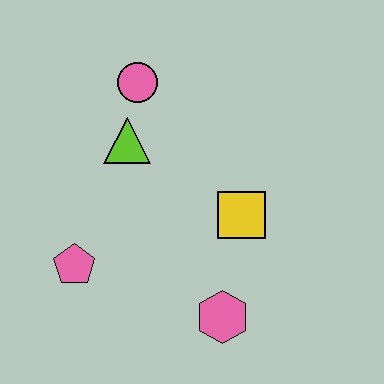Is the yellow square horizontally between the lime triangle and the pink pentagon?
No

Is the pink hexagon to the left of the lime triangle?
No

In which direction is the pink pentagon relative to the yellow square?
The pink pentagon is to the left of the yellow square.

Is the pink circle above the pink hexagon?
Yes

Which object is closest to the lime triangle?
The pink circle is closest to the lime triangle.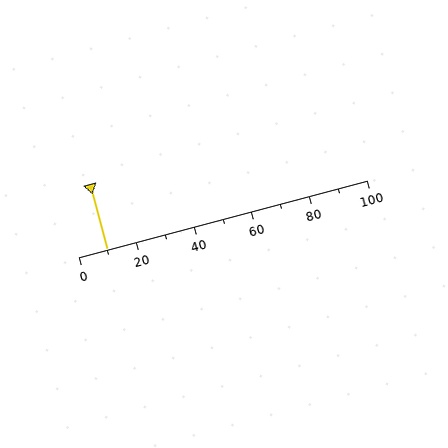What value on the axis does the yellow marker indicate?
The marker indicates approximately 10.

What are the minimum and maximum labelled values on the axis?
The axis runs from 0 to 100.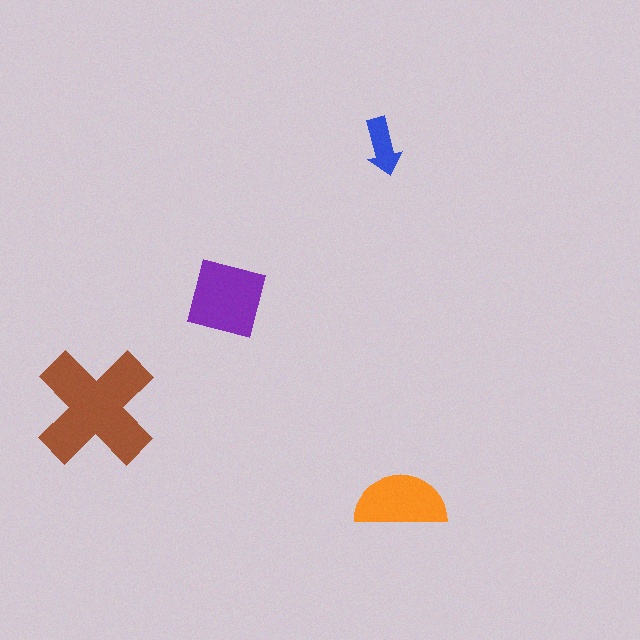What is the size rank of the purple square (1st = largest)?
2nd.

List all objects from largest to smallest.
The brown cross, the purple square, the orange semicircle, the blue arrow.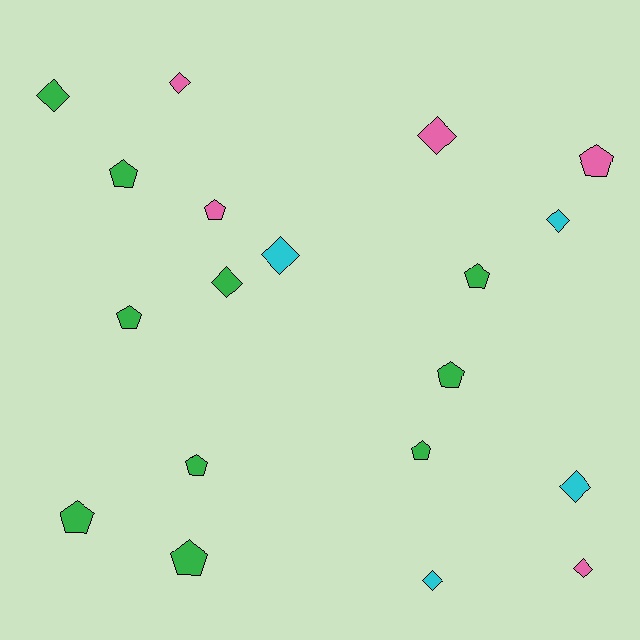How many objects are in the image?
There are 19 objects.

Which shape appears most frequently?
Pentagon, with 10 objects.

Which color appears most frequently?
Green, with 10 objects.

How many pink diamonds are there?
There are 3 pink diamonds.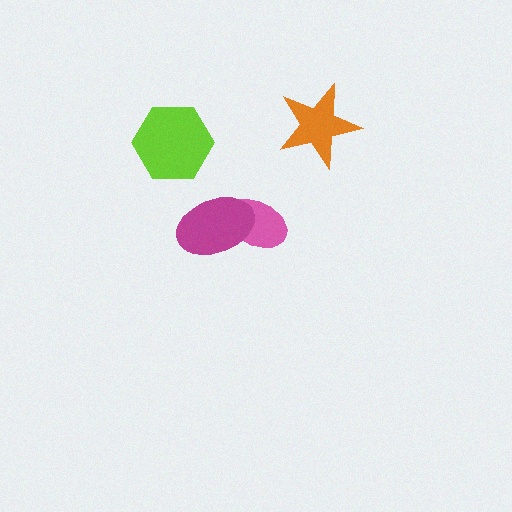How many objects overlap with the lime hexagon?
0 objects overlap with the lime hexagon.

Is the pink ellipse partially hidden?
Yes, it is partially covered by another shape.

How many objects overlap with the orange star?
0 objects overlap with the orange star.